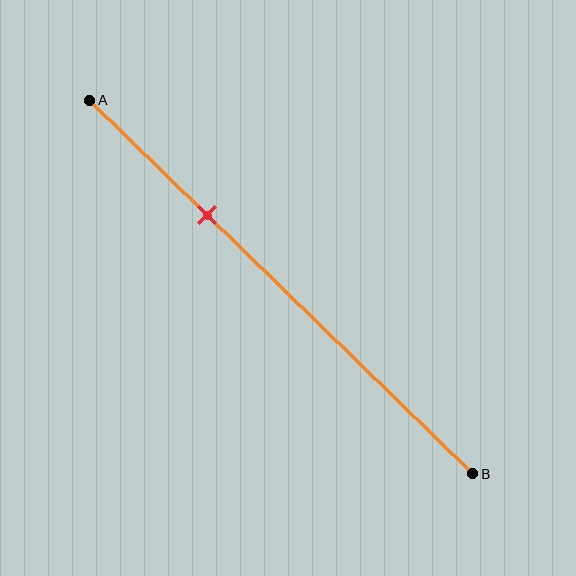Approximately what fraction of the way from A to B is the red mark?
The red mark is approximately 30% of the way from A to B.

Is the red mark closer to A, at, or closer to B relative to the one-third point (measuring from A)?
The red mark is approximately at the one-third point of segment AB.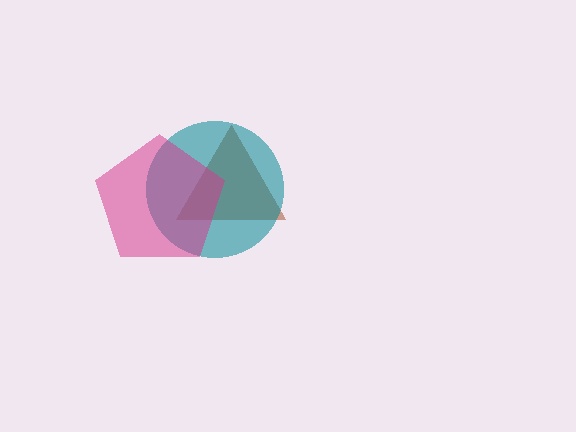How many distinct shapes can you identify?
There are 3 distinct shapes: a brown triangle, a teal circle, a magenta pentagon.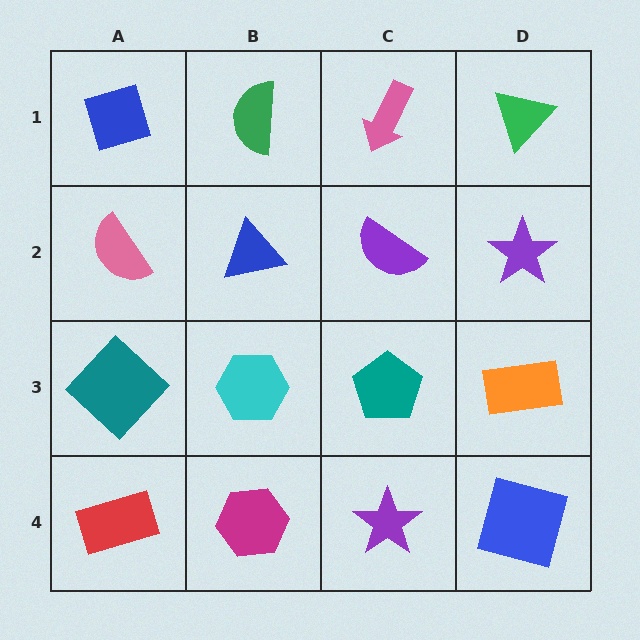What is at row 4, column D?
A blue square.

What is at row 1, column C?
A pink arrow.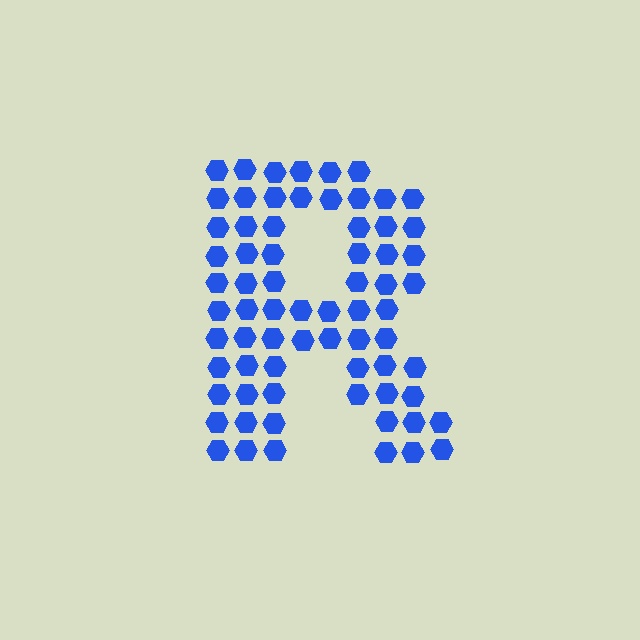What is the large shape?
The large shape is the letter R.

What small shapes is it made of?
It is made of small hexagons.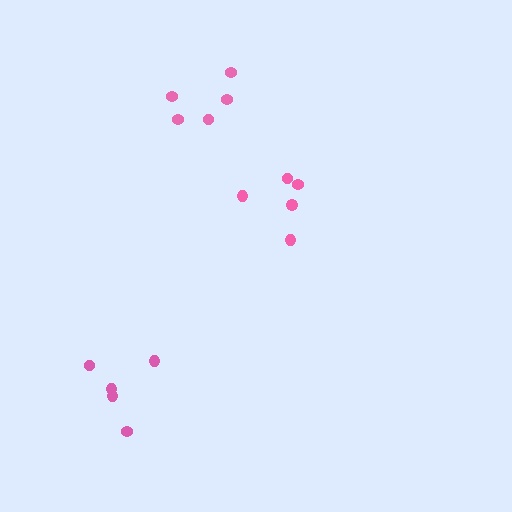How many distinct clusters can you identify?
There are 3 distinct clusters.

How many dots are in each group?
Group 1: 5 dots, Group 2: 5 dots, Group 3: 5 dots (15 total).